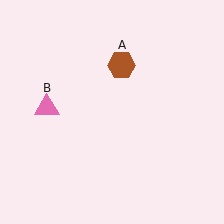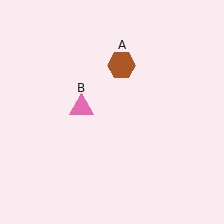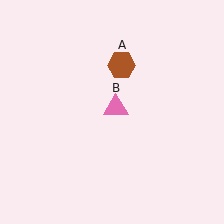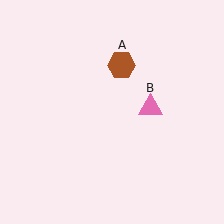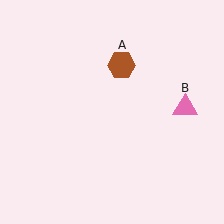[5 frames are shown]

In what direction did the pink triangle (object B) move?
The pink triangle (object B) moved right.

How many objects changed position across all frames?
1 object changed position: pink triangle (object B).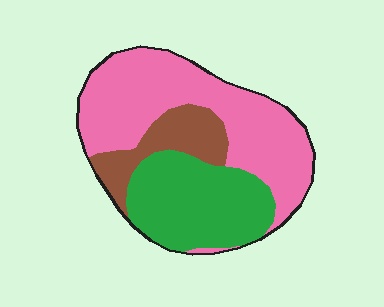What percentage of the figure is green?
Green takes up about one third (1/3) of the figure.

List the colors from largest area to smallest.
From largest to smallest: pink, green, brown.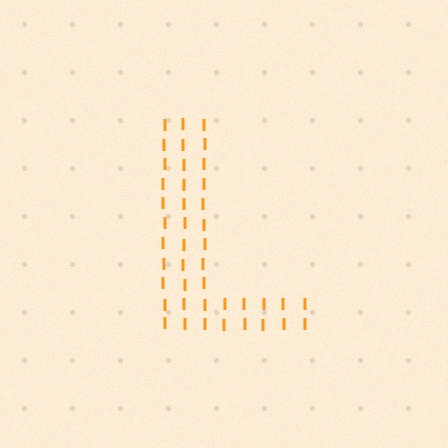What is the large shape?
The large shape is the letter L.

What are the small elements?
The small elements are letter I's.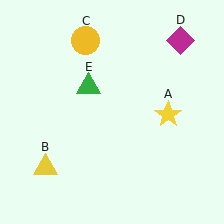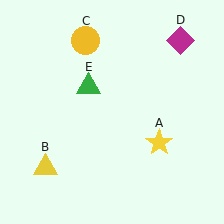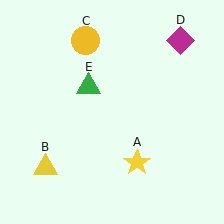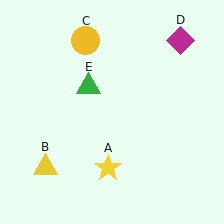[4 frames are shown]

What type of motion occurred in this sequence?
The yellow star (object A) rotated clockwise around the center of the scene.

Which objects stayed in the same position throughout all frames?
Yellow triangle (object B) and yellow circle (object C) and magenta diamond (object D) and green triangle (object E) remained stationary.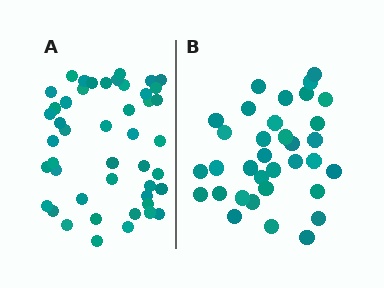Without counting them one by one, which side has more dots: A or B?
Region A (the left region) has more dots.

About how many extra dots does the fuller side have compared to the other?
Region A has roughly 12 or so more dots than region B.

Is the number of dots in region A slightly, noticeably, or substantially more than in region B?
Region A has noticeably more, but not dramatically so. The ratio is roughly 1.4 to 1.